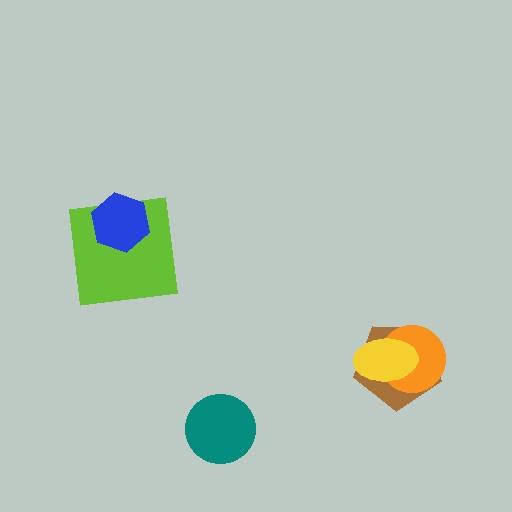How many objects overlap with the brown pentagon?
2 objects overlap with the brown pentagon.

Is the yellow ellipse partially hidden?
No, no other shape covers it.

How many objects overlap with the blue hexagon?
1 object overlaps with the blue hexagon.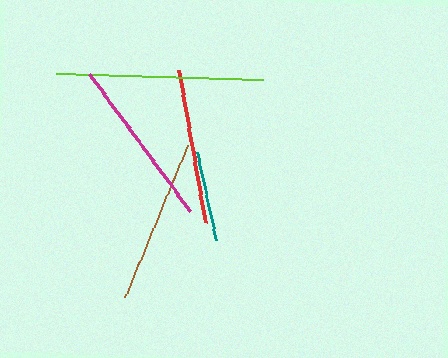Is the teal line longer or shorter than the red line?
The red line is longer than the teal line.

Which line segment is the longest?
The lime line is the longest at approximately 208 pixels.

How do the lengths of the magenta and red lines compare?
The magenta and red lines are approximately the same length.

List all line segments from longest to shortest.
From longest to shortest: lime, magenta, brown, red, teal.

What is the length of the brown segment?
The brown segment is approximately 164 pixels long.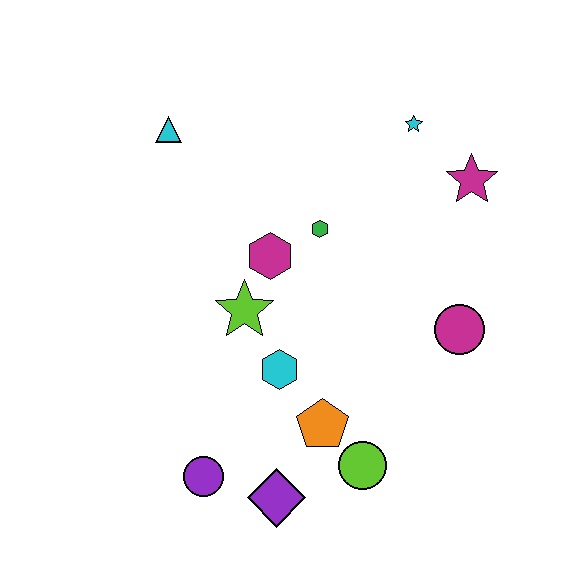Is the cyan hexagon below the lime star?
Yes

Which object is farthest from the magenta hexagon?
The purple diamond is farthest from the magenta hexagon.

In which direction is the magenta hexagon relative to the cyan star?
The magenta hexagon is to the left of the cyan star.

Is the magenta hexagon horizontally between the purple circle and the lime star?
No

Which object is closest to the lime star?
The magenta hexagon is closest to the lime star.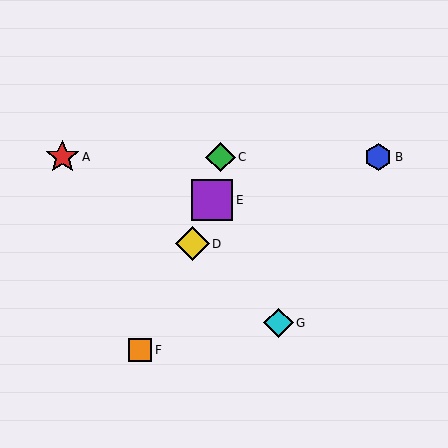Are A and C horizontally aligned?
Yes, both are at y≈157.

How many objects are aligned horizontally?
3 objects (A, B, C) are aligned horizontally.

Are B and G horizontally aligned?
No, B is at y≈157 and G is at y≈323.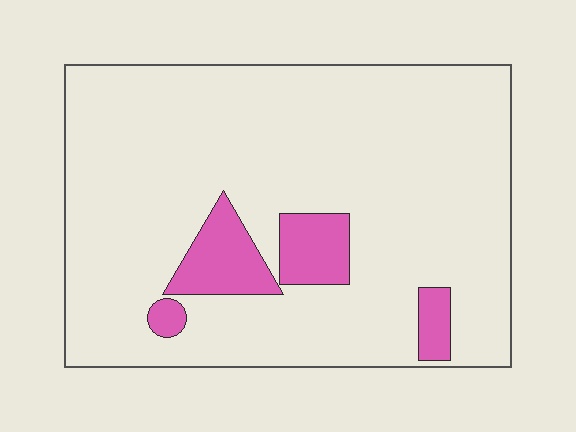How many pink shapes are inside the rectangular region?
4.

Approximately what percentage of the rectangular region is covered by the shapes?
Approximately 10%.